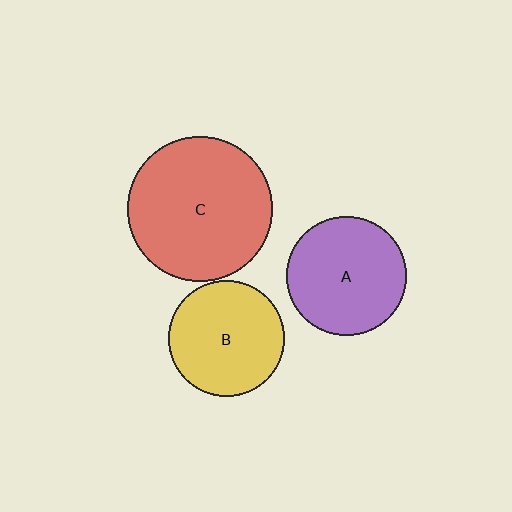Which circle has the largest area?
Circle C (red).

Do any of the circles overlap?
No, none of the circles overlap.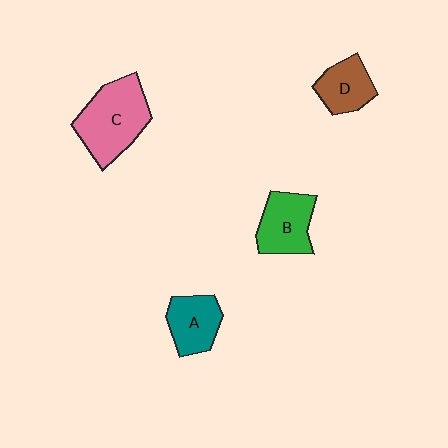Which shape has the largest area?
Shape C (pink).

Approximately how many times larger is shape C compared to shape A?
Approximately 1.7 times.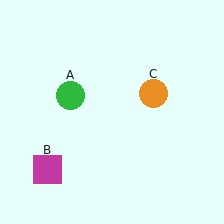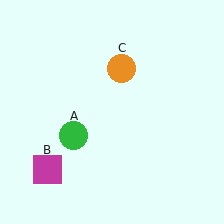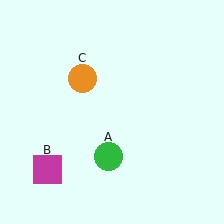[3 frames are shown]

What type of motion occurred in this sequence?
The green circle (object A), orange circle (object C) rotated counterclockwise around the center of the scene.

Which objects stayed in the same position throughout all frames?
Magenta square (object B) remained stationary.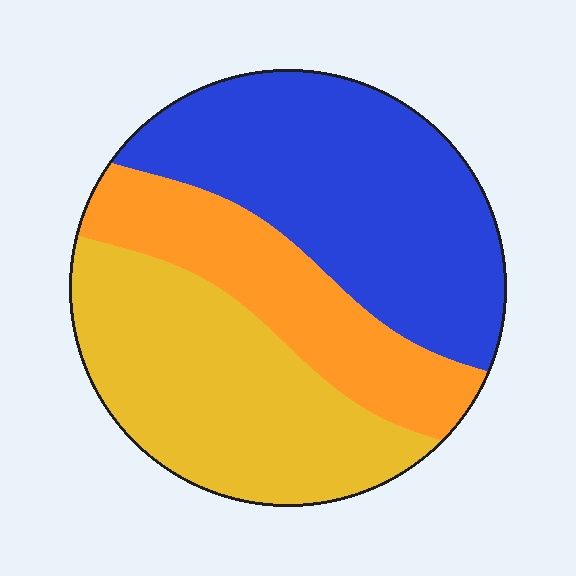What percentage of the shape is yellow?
Yellow takes up between a third and a half of the shape.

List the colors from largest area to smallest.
From largest to smallest: blue, yellow, orange.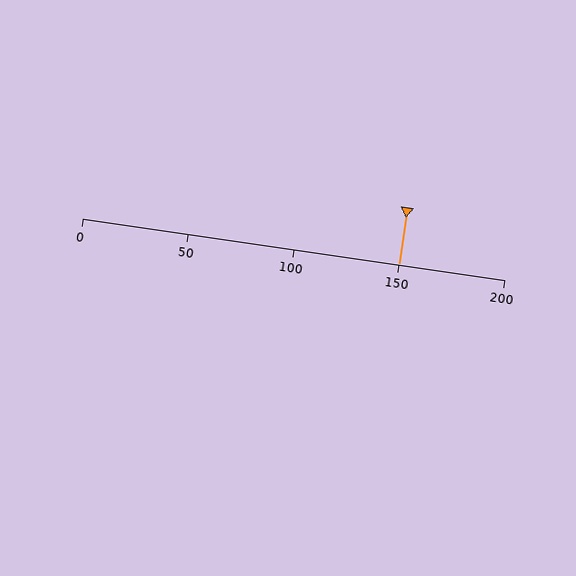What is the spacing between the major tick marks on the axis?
The major ticks are spaced 50 apart.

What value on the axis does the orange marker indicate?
The marker indicates approximately 150.